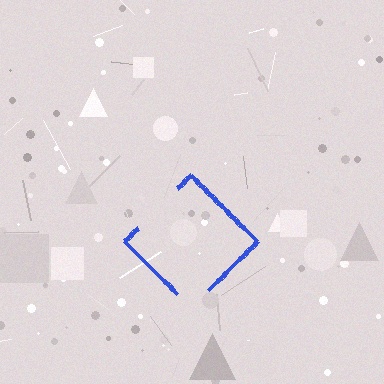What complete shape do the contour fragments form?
The contour fragments form a diamond.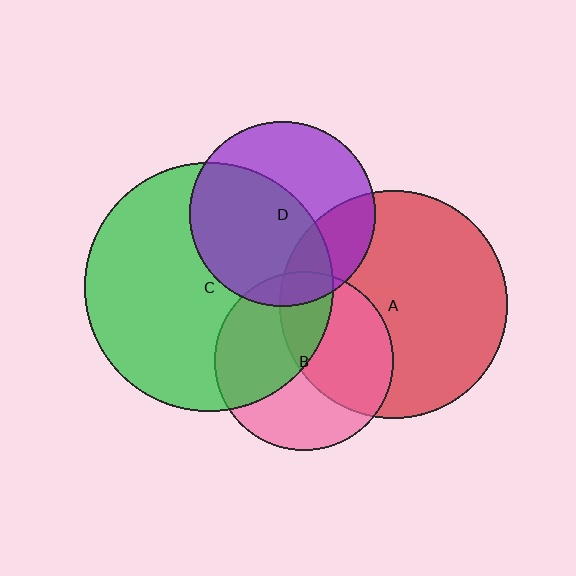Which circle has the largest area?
Circle C (green).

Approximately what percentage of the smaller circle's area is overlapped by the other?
Approximately 45%.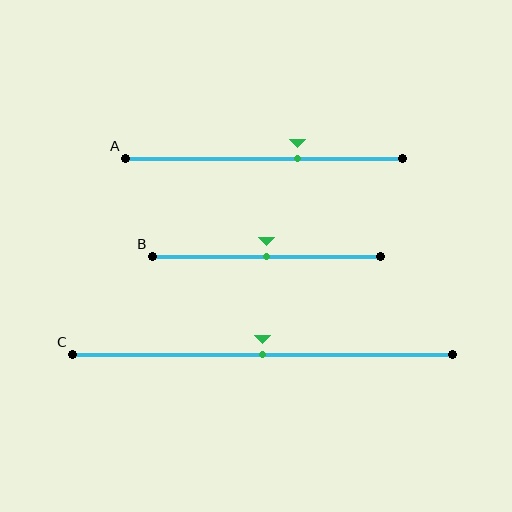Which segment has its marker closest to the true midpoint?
Segment B has its marker closest to the true midpoint.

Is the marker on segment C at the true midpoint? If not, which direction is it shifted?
Yes, the marker on segment C is at the true midpoint.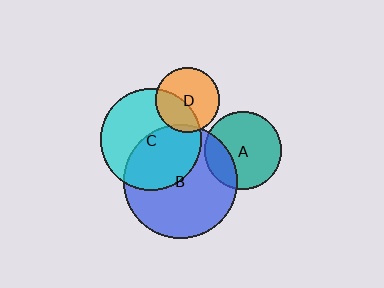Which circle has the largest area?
Circle B (blue).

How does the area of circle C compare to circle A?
Approximately 1.7 times.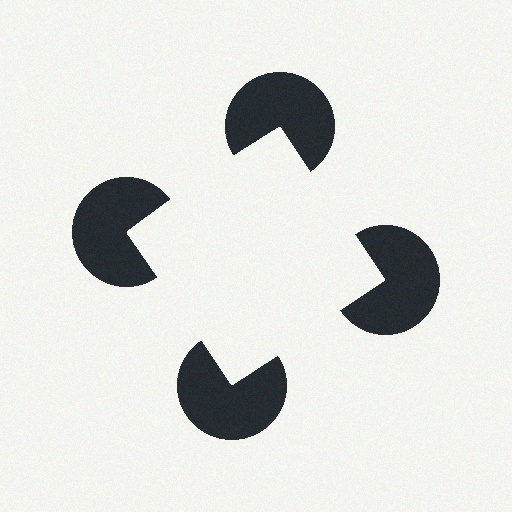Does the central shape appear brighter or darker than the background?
It typically appears slightly brighter than the background, even though no actual brightness change is drawn.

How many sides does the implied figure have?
4 sides.